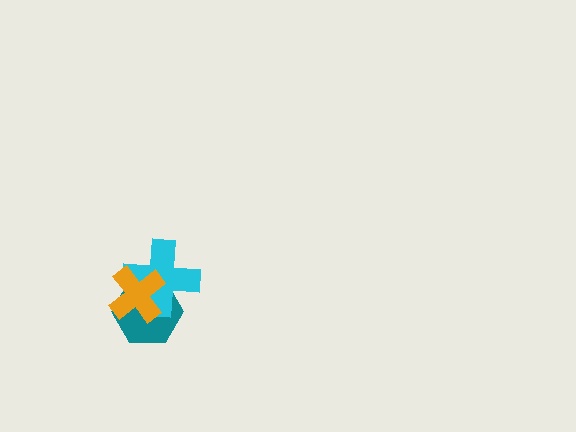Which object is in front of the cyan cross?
The orange cross is in front of the cyan cross.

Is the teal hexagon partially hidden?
Yes, it is partially covered by another shape.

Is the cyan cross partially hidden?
Yes, it is partially covered by another shape.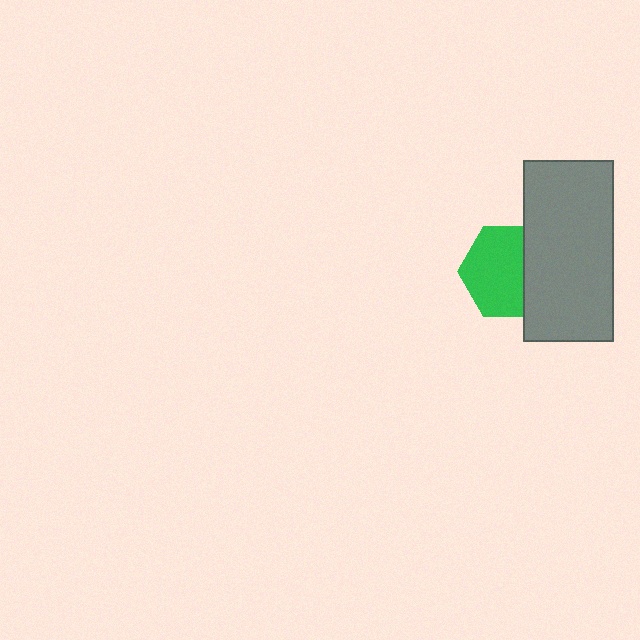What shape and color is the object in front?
The object in front is a gray rectangle.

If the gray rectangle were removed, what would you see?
You would see the complete green hexagon.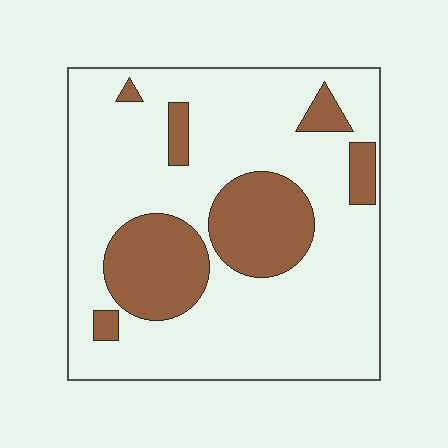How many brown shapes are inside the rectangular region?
7.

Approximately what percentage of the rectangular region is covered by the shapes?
Approximately 25%.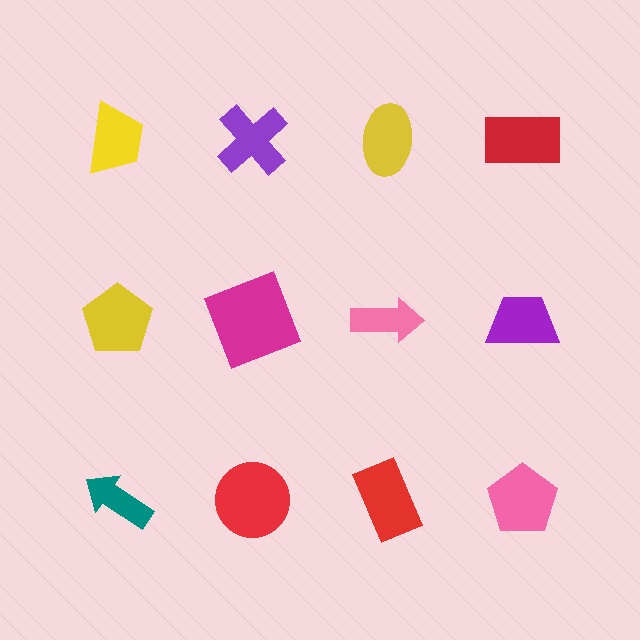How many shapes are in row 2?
4 shapes.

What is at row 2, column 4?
A purple trapezoid.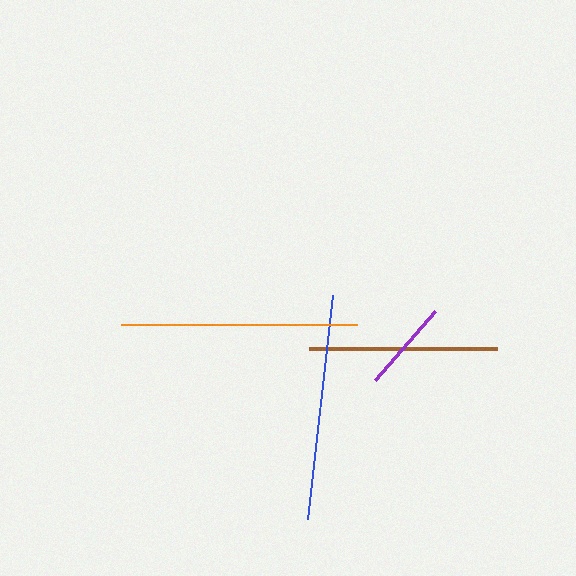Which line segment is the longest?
The orange line is the longest at approximately 236 pixels.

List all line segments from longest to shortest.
From longest to shortest: orange, blue, brown, purple.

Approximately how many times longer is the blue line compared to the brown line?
The blue line is approximately 1.2 times the length of the brown line.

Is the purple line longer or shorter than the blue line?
The blue line is longer than the purple line.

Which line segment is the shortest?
The purple line is the shortest at approximately 92 pixels.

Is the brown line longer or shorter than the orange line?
The orange line is longer than the brown line.